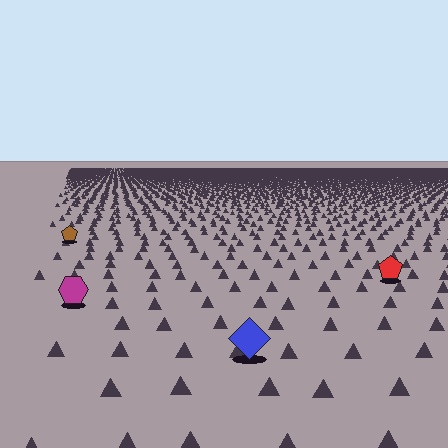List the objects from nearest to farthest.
From nearest to farthest: the blue diamond, the magenta hexagon, the red pentagon, the brown pentagon.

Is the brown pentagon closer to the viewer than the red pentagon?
No. The red pentagon is closer — you can tell from the texture gradient: the ground texture is coarser near it.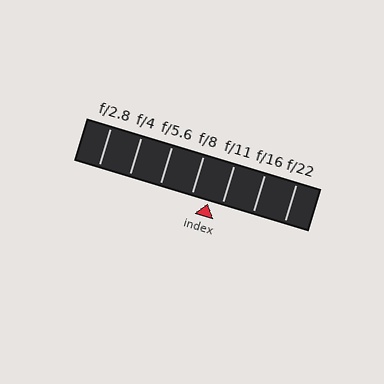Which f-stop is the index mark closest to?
The index mark is closest to f/11.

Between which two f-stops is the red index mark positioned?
The index mark is between f/8 and f/11.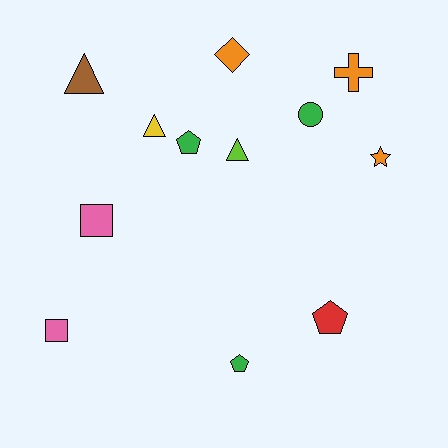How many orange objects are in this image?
There are 3 orange objects.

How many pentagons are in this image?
There are 3 pentagons.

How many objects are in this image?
There are 12 objects.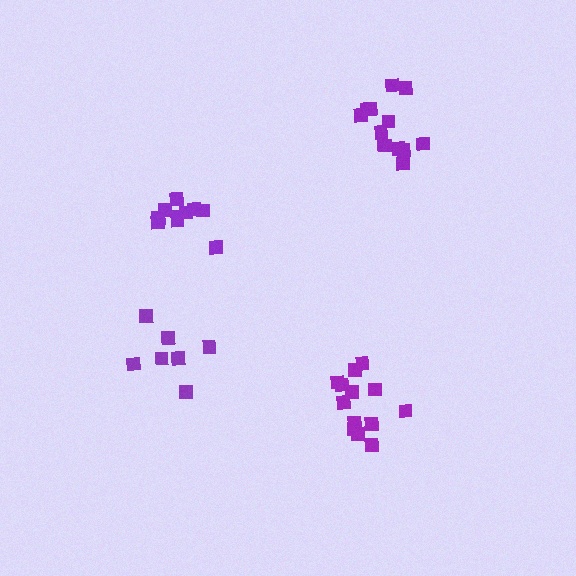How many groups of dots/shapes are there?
There are 4 groups.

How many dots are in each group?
Group 1: 13 dots, Group 2: 7 dots, Group 3: 13 dots, Group 4: 10 dots (43 total).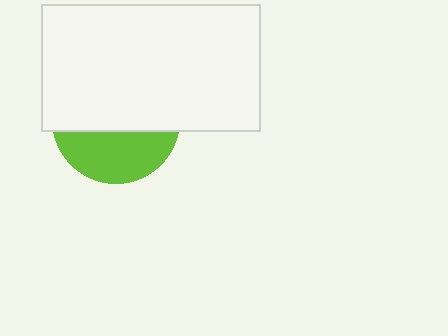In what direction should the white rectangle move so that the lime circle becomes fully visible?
The white rectangle should move up. That is the shortest direction to clear the overlap and leave the lime circle fully visible.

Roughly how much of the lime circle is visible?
A small part of it is visible (roughly 39%).